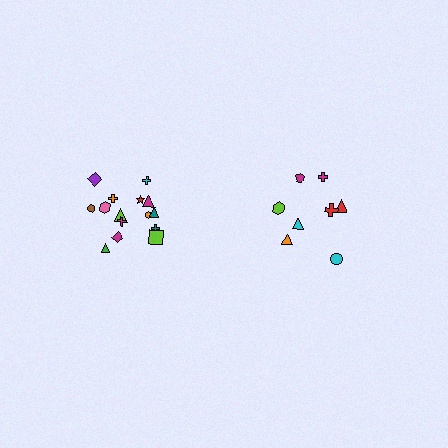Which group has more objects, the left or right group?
The left group.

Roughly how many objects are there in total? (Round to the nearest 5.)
Roughly 25 objects in total.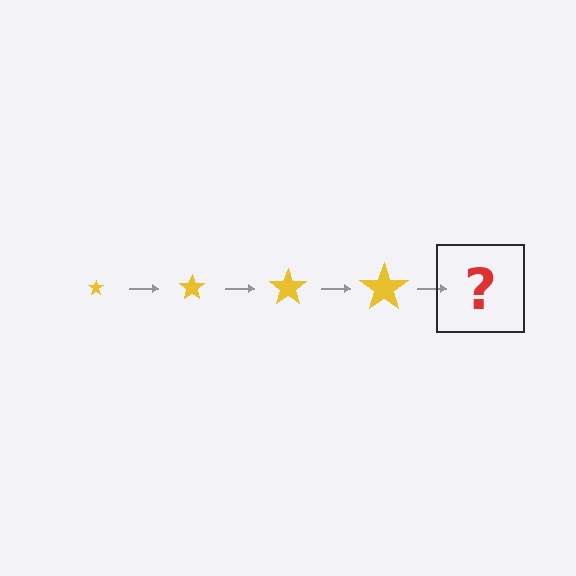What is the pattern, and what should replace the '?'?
The pattern is that the star gets progressively larger each step. The '?' should be a yellow star, larger than the previous one.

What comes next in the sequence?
The next element should be a yellow star, larger than the previous one.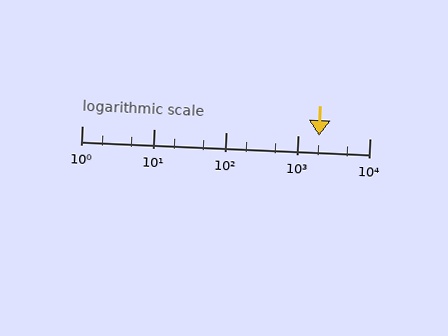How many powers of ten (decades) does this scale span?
The scale spans 4 decades, from 1 to 10000.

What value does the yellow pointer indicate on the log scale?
The pointer indicates approximately 2000.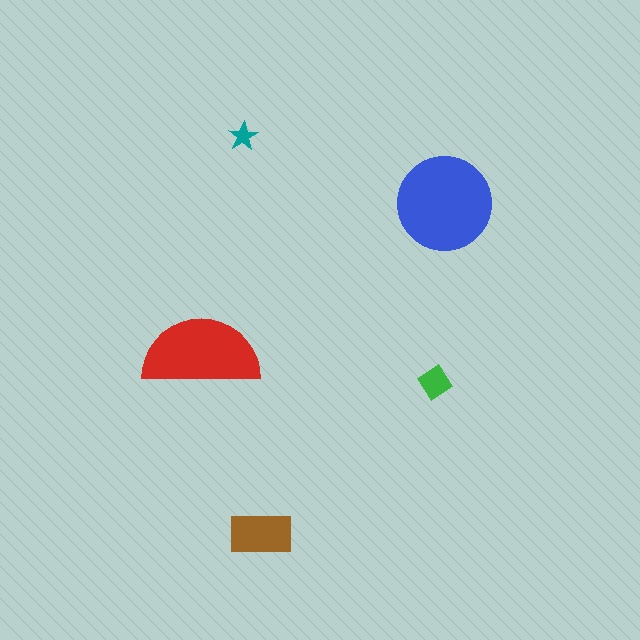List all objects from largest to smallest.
The blue circle, the red semicircle, the brown rectangle, the green diamond, the teal star.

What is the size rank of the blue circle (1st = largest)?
1st.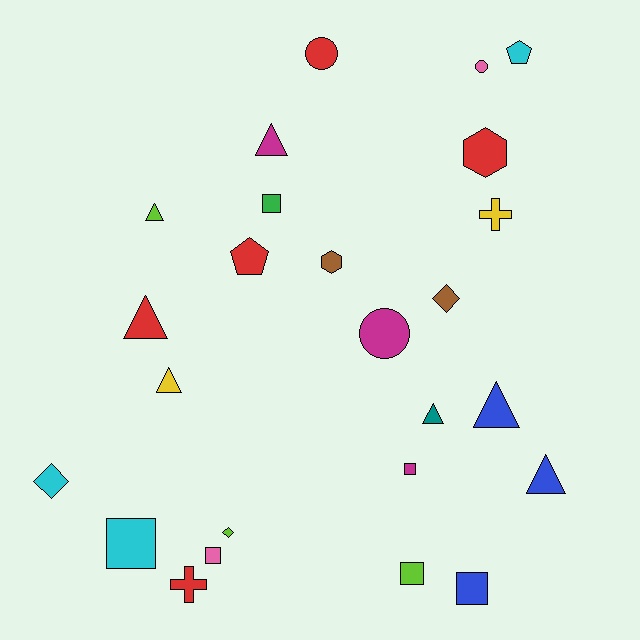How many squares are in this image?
There are 6 squares.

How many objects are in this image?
There are 25 objects.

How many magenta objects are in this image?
There are 3 magenta objects.